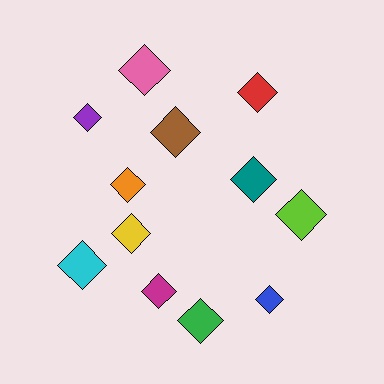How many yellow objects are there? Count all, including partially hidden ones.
There is 1 yellow object.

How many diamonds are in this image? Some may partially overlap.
There are 12 diamonds.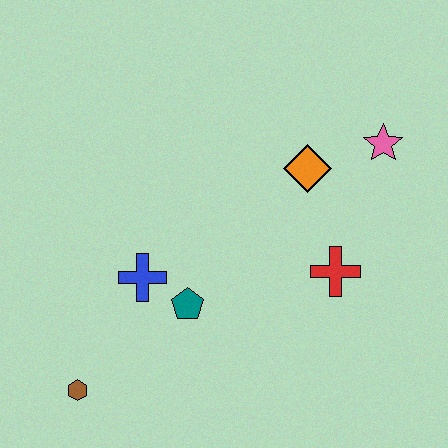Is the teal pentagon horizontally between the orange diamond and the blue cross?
Yes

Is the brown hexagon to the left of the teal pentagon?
Yes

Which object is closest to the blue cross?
The teal pentagon is closest to the blue cross.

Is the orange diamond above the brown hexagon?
Yes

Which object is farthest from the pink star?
The brown hexagon is farthest from the pink star.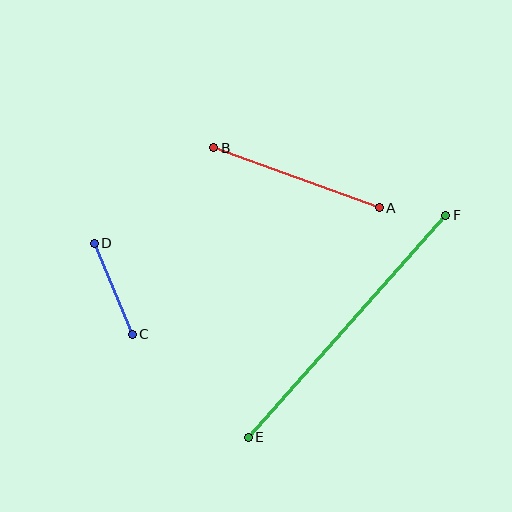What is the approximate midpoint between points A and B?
The midpoint is at approximately (297, 178) pixels.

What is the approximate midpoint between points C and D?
The midpoint is at approximately (113, 289) pixels.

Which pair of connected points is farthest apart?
Points E and F are farthest apart.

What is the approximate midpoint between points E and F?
The midpoint is at approximately (347, 326) pixels.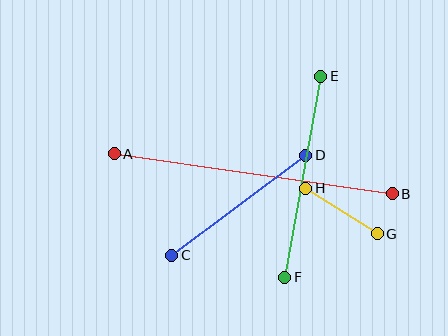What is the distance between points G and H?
The distance is approximately 85 pixels.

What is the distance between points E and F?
The distance is approximately 204 pixels.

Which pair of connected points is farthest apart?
Points A and B are farthest apart.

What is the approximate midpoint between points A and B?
The midpoint is at approximately (253, 174) pixels.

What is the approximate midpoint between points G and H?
The midpoint is at approximately (342, 211) pixels.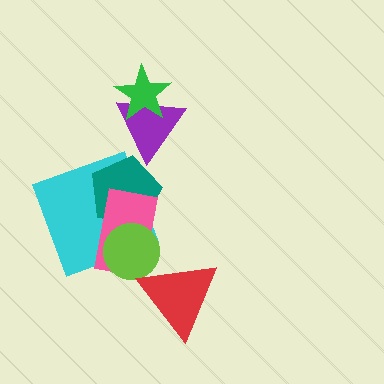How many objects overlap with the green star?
1 object overlaps with the green star.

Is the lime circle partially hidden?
Yes, it is partially covered by another shape.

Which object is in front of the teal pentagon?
The pink rectangle is in front of the teal pentagon.